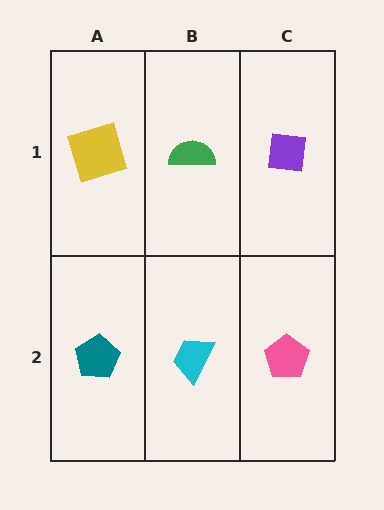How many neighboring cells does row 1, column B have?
3.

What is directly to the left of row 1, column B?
A yellow square.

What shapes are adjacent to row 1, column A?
A teal pentagon (row 2, column A), a green semicircle (row 1, column B).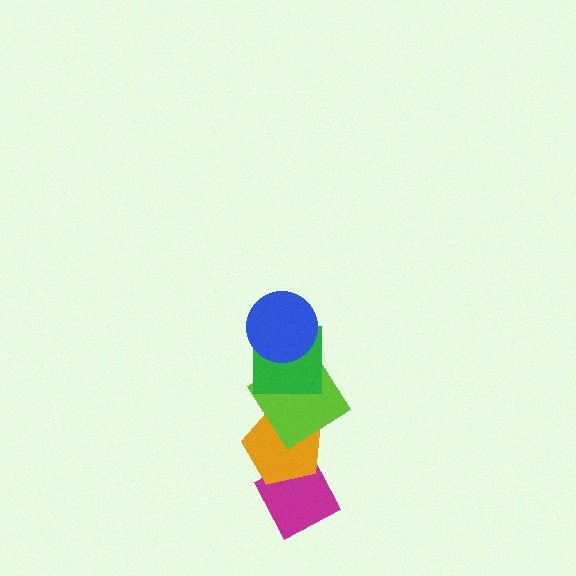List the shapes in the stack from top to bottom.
From top to bottom: the blue circle, the green square, the lime diamond, the orange pentagon, the magenta diamond.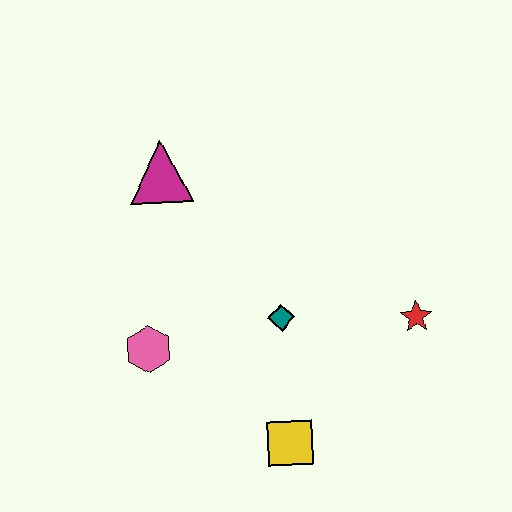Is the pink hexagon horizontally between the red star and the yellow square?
No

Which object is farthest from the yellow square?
The magenta triangle is farthest from the yellow square.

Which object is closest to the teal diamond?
The yellow square is closest to the teal diamond.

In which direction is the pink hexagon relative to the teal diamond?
The pink hexagon is to the left of the teal diamond.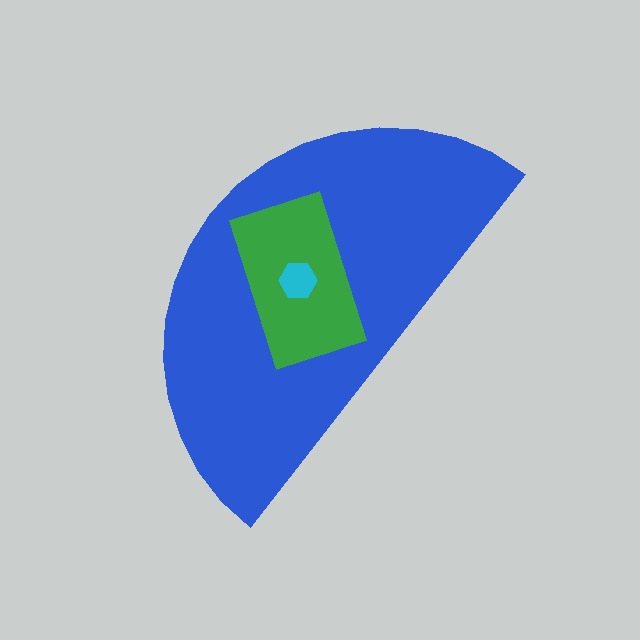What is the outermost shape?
The blue semicircle.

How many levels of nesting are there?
3.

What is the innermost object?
The cyan hexagon.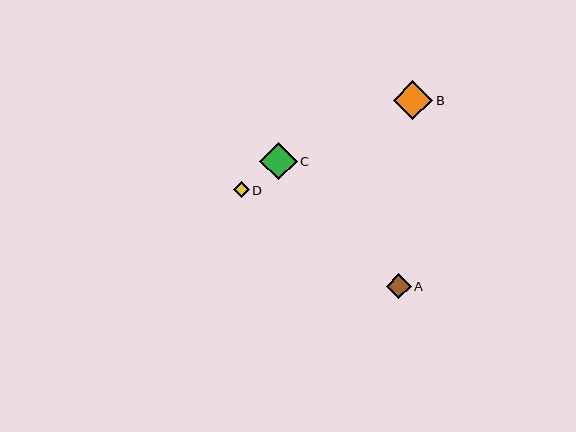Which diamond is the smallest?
Diamond D is the smallest with a size of approximately 16 pixels.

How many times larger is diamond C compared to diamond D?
Diamond C is approximately 2.3 times the size of diamond D.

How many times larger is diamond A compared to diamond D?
Diamond A is approximately 1.6 times the size of diamond D.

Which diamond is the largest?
Diamond B is the largest with a size of approximately 39 pixels.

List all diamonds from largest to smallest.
From largest to smallest: B, C, A, D.